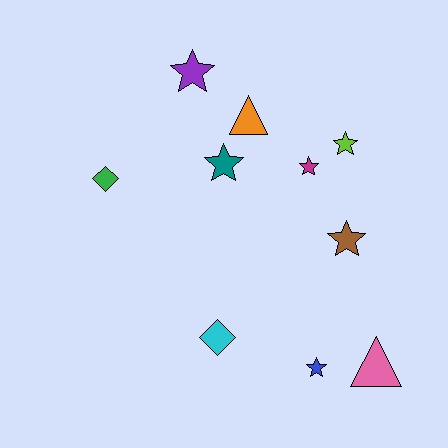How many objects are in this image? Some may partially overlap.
There are 10 objects.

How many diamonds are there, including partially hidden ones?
There are 2 diamonds.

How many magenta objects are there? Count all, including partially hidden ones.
There is 1 magenta object.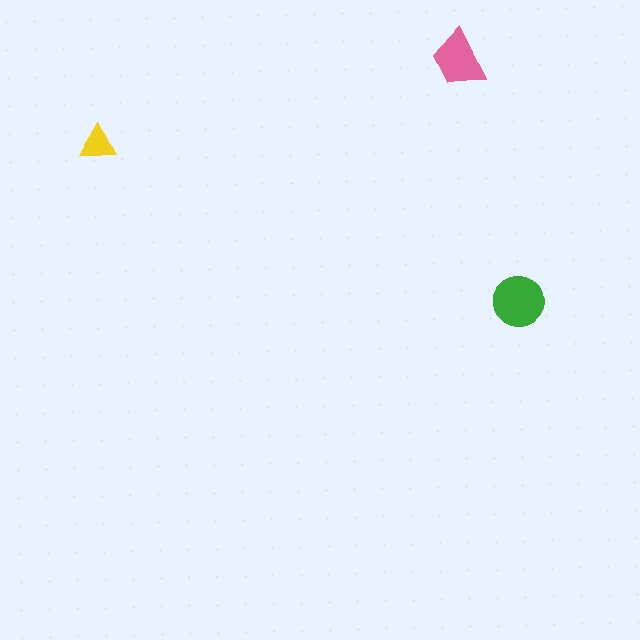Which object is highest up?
The pink trapezoid is topmost.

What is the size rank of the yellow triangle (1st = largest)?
3rd.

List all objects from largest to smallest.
The green circle, the pink trapezoid, the yellow triangle.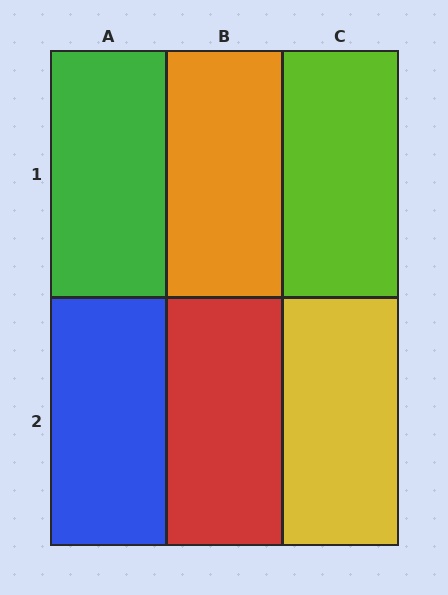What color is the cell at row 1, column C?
Lime.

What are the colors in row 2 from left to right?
Blue, red, yellow.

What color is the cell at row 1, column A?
Green.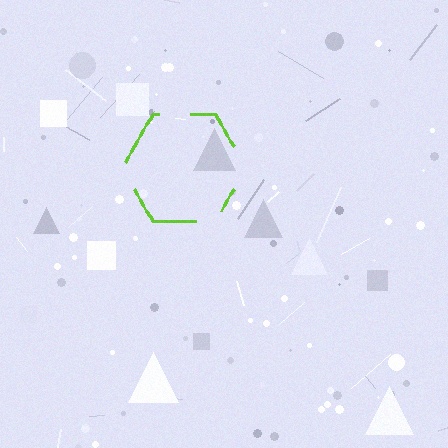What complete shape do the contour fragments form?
The contour fragments form a hexagon.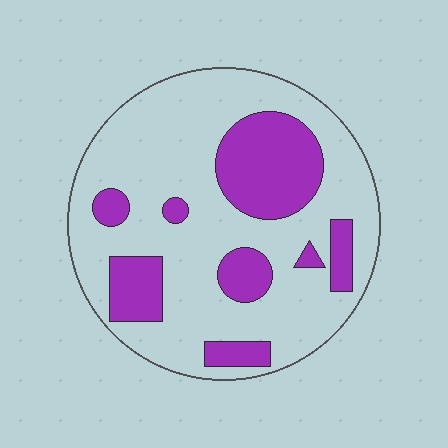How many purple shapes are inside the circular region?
8.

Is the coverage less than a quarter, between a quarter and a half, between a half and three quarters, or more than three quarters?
Between a quarter and a half.